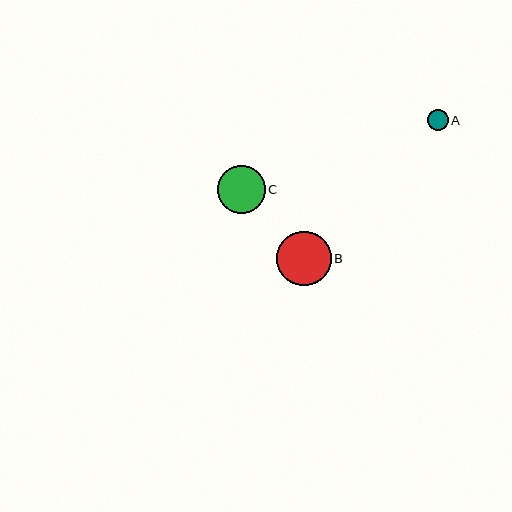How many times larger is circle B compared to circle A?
Circle B is approximately 2.6 times the size of circle A.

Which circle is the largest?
Circle B is the largest with a size of approximately 54 pixels.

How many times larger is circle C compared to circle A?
Circle C is approximately 2.3 times the size of circle A.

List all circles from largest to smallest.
From largest to smallest: B, C, A.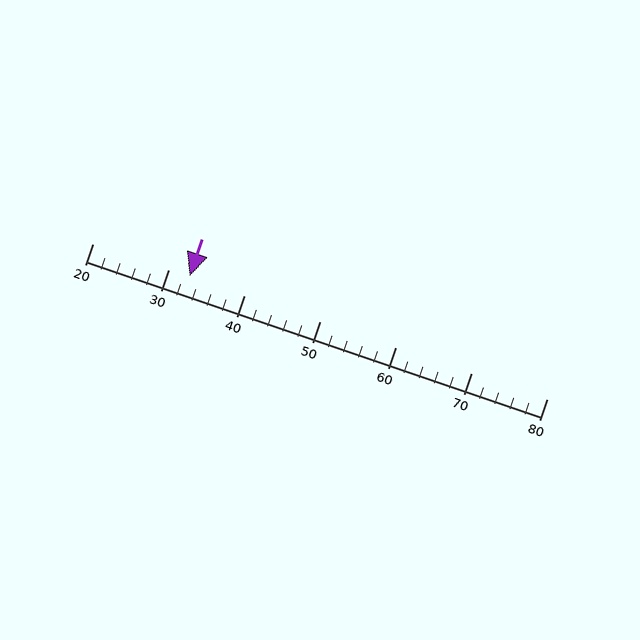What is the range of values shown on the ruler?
The ruler shows values from 20 to 80.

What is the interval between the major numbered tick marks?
The major tick marks are spaced 10 units apart.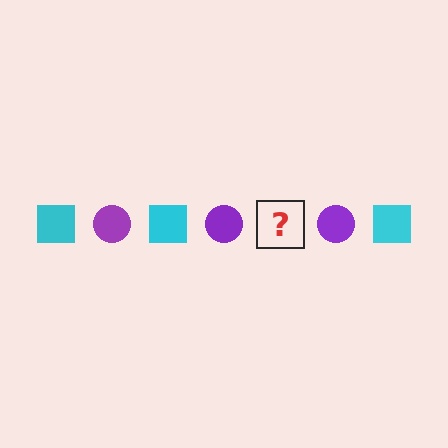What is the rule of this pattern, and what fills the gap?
The rule is that the pattern alternates between cyan square and purple circle. The gap should be filled with a cyan square.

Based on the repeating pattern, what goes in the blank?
The blank should be a cyan square.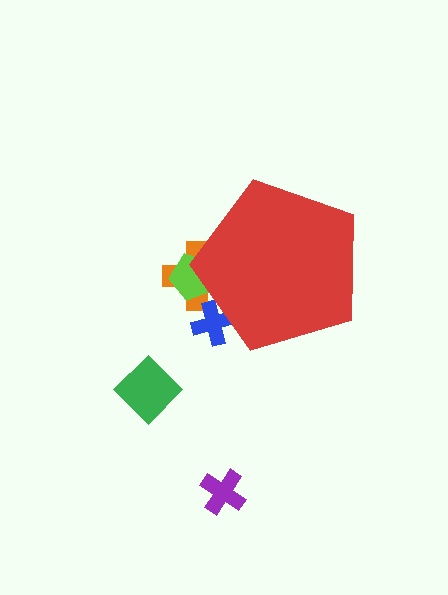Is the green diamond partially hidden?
No, the green diamond is fully visible.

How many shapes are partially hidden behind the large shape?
3 shapes are partially hidden.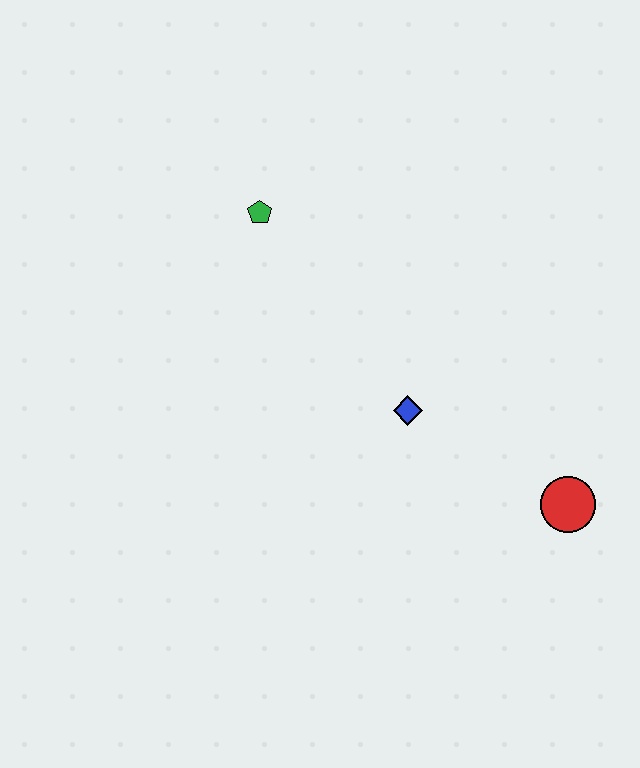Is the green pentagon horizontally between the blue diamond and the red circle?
No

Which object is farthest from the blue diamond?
The green pentagon is farthest from the blue diamond.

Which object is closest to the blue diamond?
The red circle is closest to the blue diamond.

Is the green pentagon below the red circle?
No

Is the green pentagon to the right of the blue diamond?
No